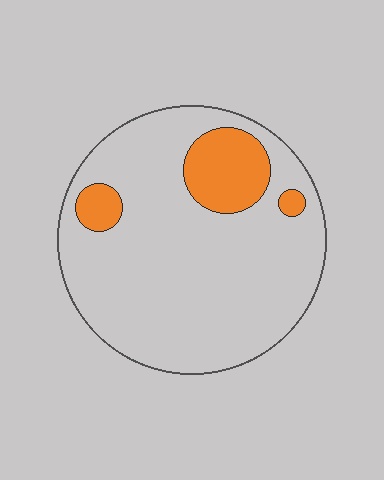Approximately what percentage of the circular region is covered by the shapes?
Approximately 15%.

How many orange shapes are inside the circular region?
3.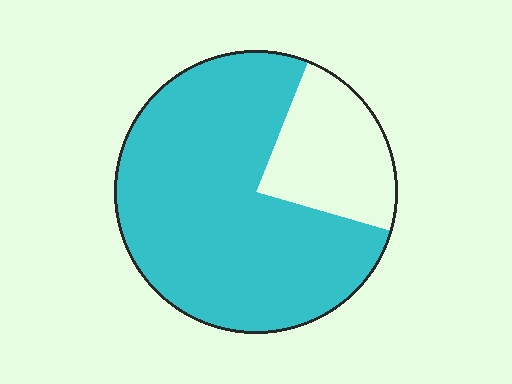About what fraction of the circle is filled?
About three quarters (3/4).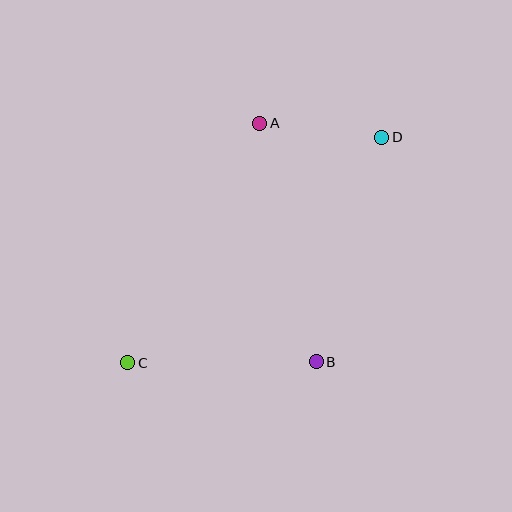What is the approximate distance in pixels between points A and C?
The distance between A and C is approximately 273 pixels.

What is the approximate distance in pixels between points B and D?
The distance between B and D is approximately 234 pixels.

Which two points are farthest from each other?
Points C and D are farthest from each other.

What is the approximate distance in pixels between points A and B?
The distance between A and B is approximately 245 pixels.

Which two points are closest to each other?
Points A and D are closest to each other.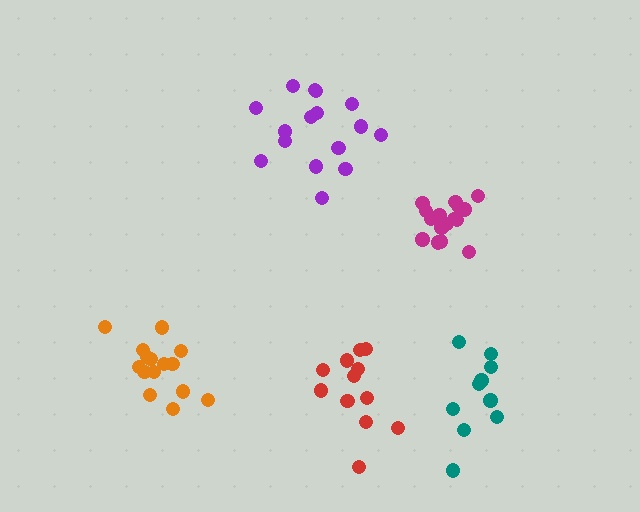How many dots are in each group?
Group 1: 12 dots, Group 2: 16 dots, Group 3: 16 dots, Group 4: 15 dots, Group 5: 10 dots (69 total).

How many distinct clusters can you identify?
There are 5 distinct clusters.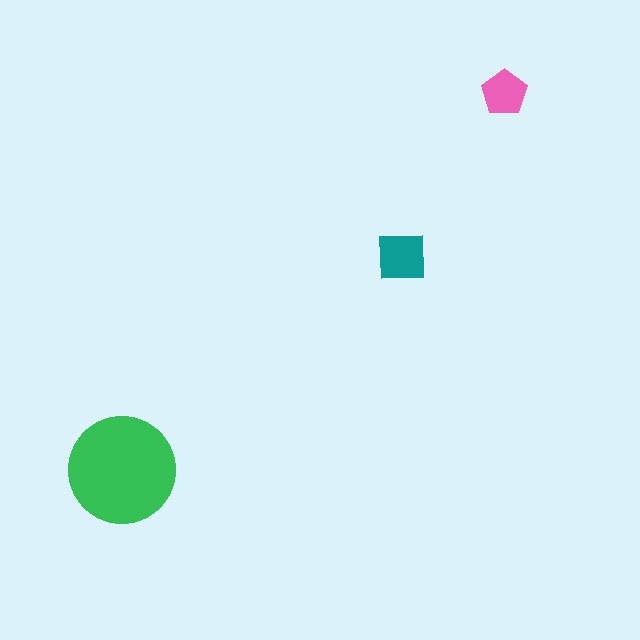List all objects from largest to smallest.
The green circle, the teal square, the pink pentagon.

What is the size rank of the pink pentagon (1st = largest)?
3rd.